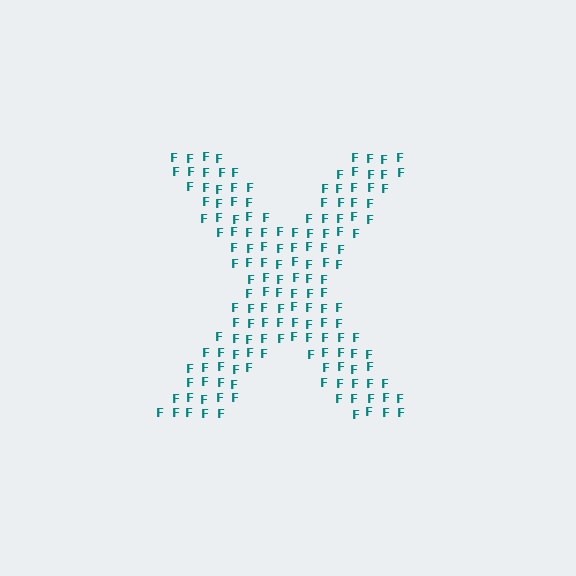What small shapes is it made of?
It is made of small letter F's.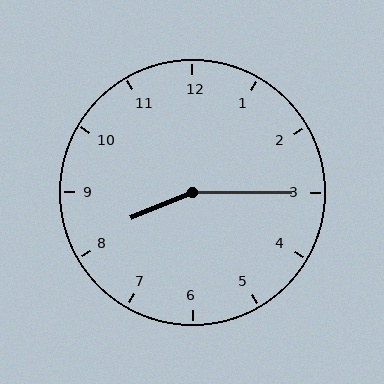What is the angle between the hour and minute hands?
Approximately 158 degrees.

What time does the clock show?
8:15.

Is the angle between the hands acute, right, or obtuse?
It is obtuse.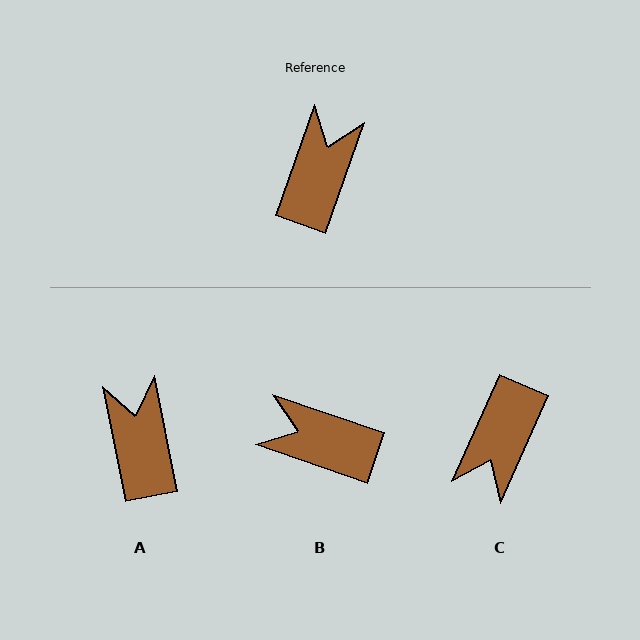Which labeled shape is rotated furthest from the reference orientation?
C, about 176 degrees away.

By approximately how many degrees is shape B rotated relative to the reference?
Approximately 91 degrees counter-clockwise.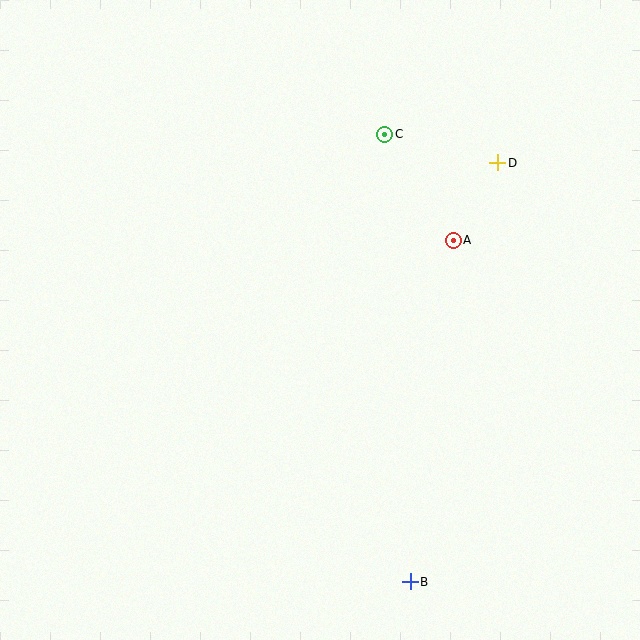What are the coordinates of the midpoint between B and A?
The midpoint between B and A is at (432, 411).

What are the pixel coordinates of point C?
Point C is at (385, 134).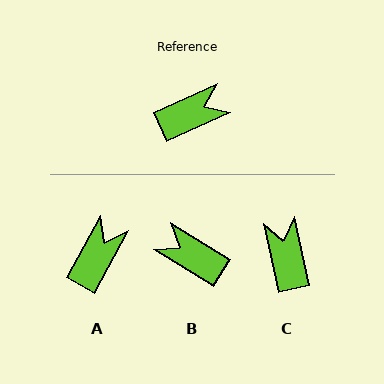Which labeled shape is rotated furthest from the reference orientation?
B, about 124 degrees away.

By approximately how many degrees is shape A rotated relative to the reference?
Approximately 37 degrees counter-clockwise.